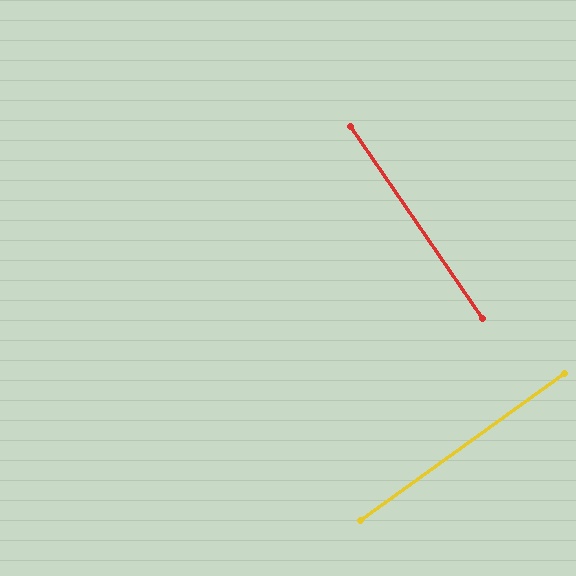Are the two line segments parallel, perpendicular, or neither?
Perpendicular — they meet at approximately 89°.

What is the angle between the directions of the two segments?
Approximately 89 degrees.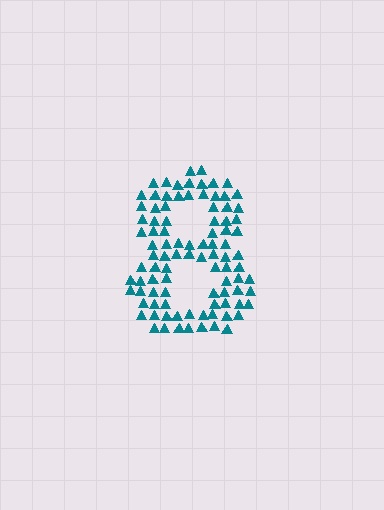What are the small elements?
The small elements are triangles.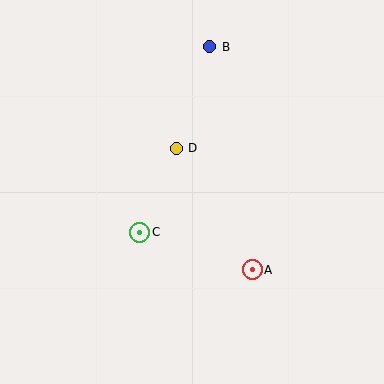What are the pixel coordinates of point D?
Point D is at (176, 148).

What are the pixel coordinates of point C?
Point C is at (140, 232).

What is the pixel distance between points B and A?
The distance between B and A is 227 pixels.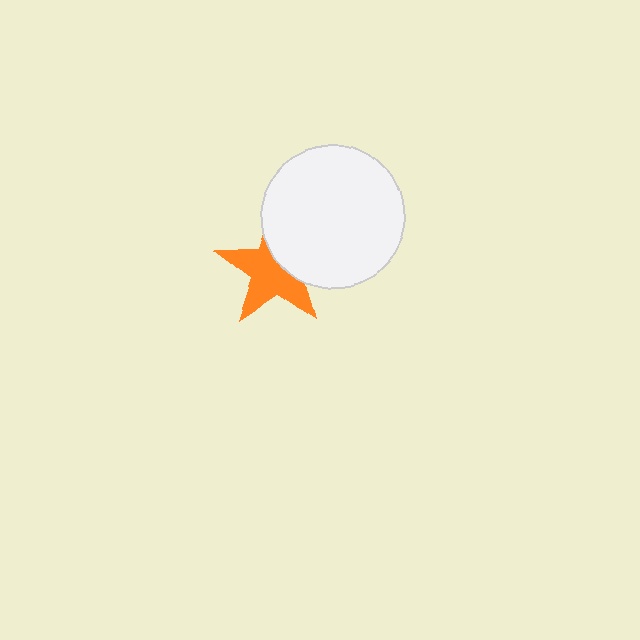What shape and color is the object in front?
The object in front is a white circle.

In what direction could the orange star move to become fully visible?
The orange star could move toward the lower-left. That would shift it out from behind the white circle entirely.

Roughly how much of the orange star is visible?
About half of it is visible (roughly 62%).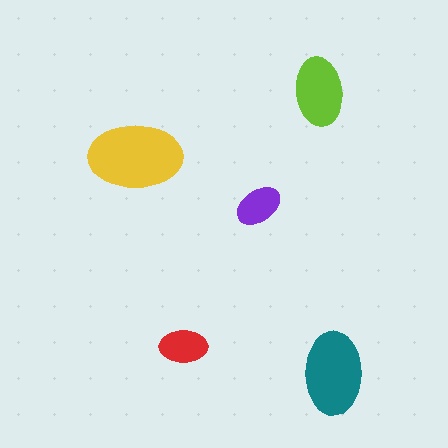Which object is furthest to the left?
The yellow ellipse is leftmost.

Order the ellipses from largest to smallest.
the yellow one, the teal one, the lime one, the red one, the purple one.